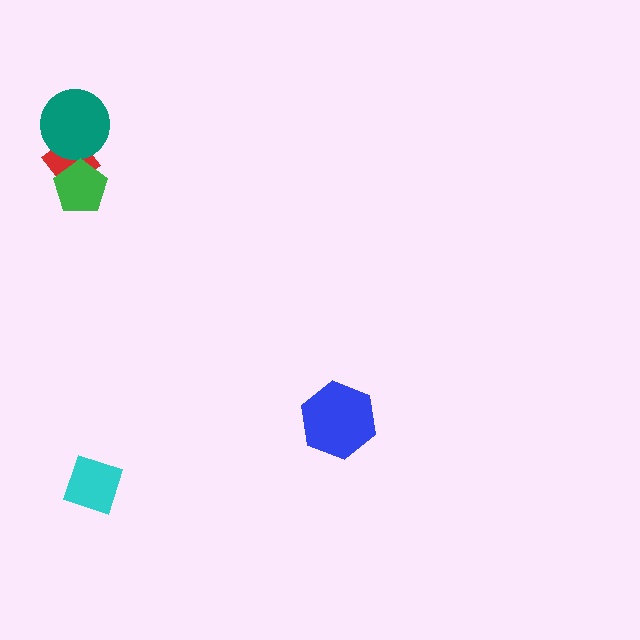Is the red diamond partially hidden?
Yes, it is partially covered by another shape.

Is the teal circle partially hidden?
No, no other shape covers it.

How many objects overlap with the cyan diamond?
0 objects overlap with the cyan diamond.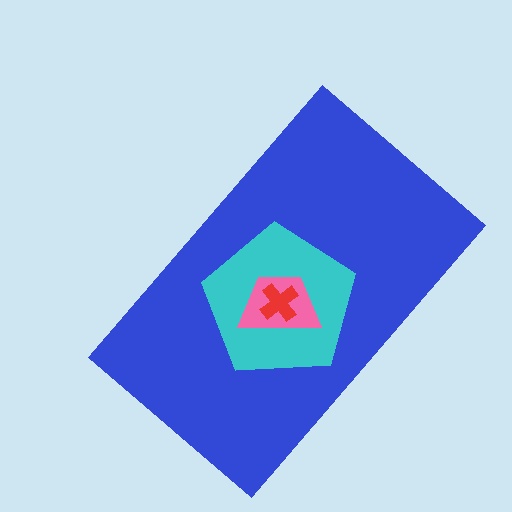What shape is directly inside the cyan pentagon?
The pink trapezoid.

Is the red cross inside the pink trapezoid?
Yes.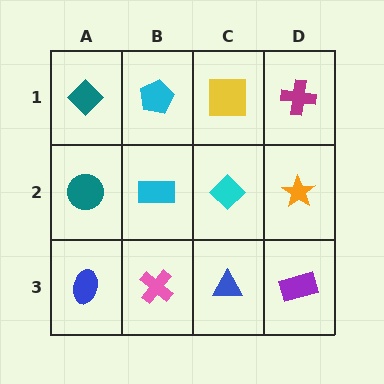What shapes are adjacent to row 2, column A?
A teal diamond (row 1, column A), a blue ellipse (row 3, column A), a cyan rectangle (row 2, column B).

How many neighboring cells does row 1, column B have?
3.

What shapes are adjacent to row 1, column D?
An orange star (row 2, column D), a yellow square (row 1, column C).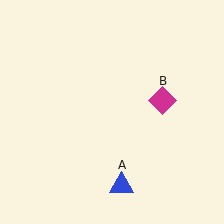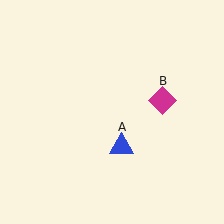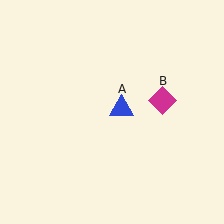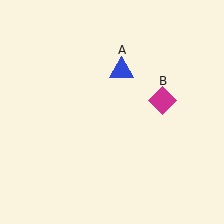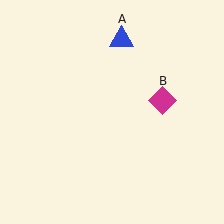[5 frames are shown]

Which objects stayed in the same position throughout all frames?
Magenta diamond (object B) remained stationary.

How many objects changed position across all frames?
1 object changed position: blue triangle (object A).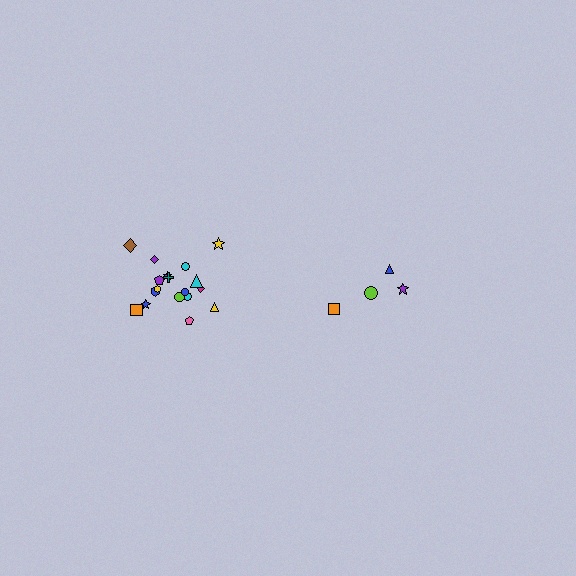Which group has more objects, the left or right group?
The left group.